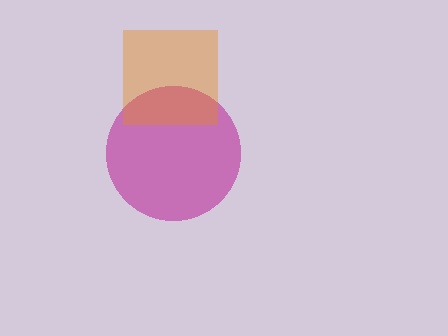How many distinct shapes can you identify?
There are 2 distinct shapes: a magenta circle, an orange square.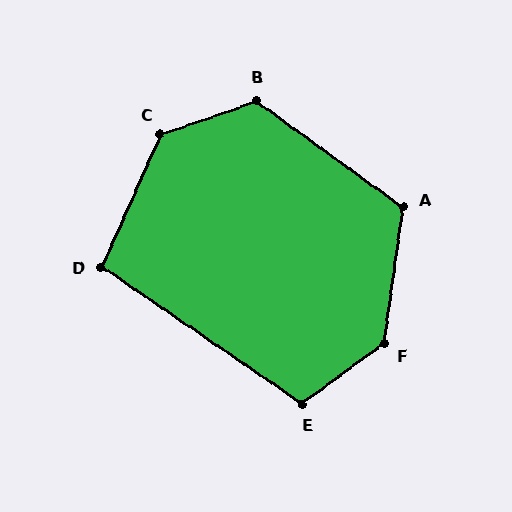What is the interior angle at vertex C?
Approximately 133 degrees (obtuse).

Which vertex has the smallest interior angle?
D, at approximately 100 degrees.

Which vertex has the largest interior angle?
F, at approximately 134 degrees.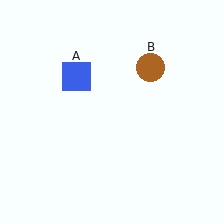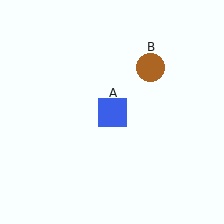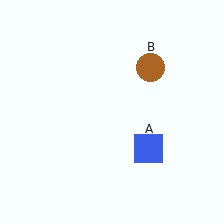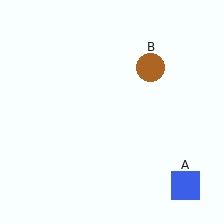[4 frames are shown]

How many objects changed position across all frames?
1 object changed position: blue square (object A).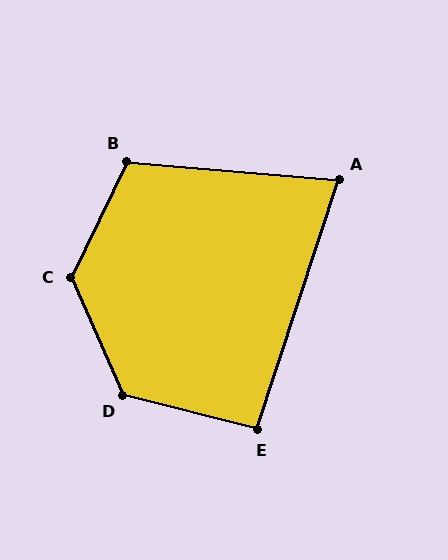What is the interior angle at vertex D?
Approximately 128 degrees (obtuse).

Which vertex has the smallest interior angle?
A, at approximately 77 degrees.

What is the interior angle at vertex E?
Approximately 94 degrees (approximately right).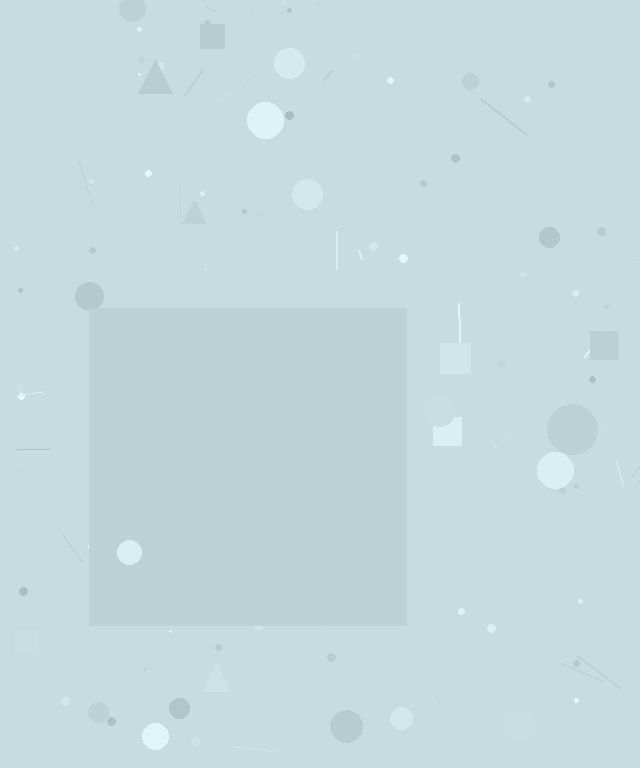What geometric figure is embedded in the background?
A square is embedded in the background.